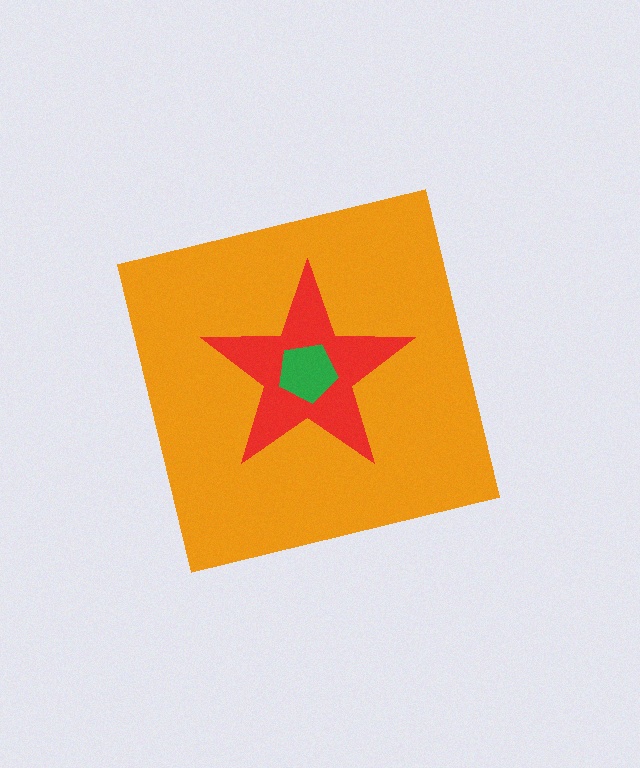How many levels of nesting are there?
3.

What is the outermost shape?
The orange square.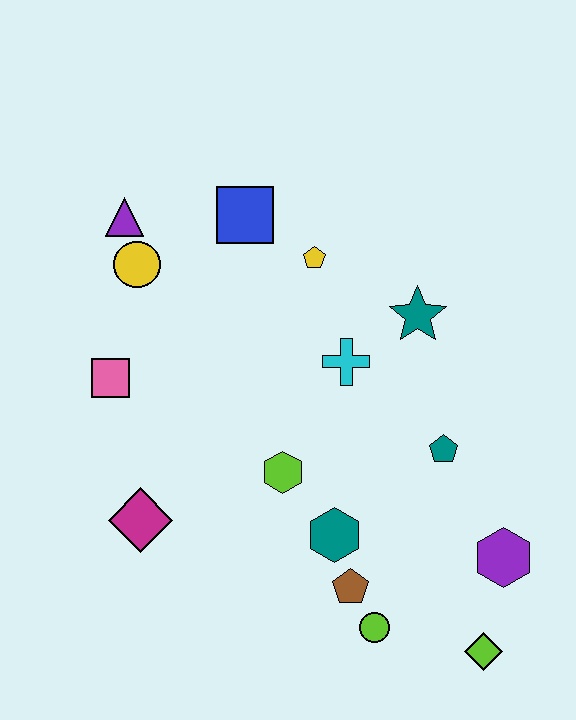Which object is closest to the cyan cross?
The teal star is closest to the cyan cross.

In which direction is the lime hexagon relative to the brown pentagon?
The lime hexagon is above the brown pentagon.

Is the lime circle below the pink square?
Yes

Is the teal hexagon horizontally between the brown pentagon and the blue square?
Yes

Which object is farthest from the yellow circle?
The lime diamond is farthest from the yellow circle.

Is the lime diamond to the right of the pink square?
Yes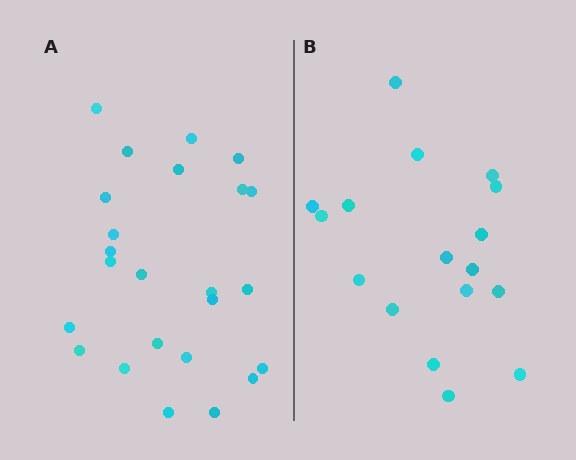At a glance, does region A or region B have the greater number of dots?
Region A (the left region) has more dots.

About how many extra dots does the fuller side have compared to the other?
Region A has roughly 8 or so more dots than region B.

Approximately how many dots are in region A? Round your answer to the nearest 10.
About 20 dots. (The exact count is 24, which rounds to 20.)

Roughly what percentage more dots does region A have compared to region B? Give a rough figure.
About 40% more.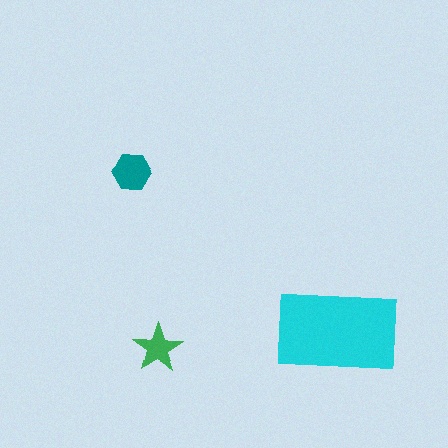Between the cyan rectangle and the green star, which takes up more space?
The cyan rectangle.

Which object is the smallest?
The green star.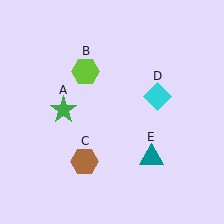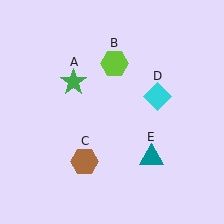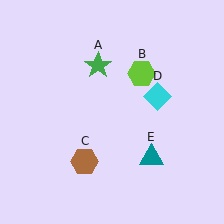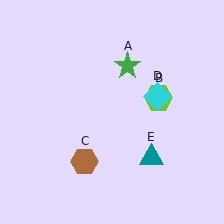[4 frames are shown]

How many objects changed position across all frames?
2 objects changed position: green star (object A), lime hexagon (object B).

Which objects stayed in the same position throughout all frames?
Brown hexagon (object C) and cyan diamond (object D) and teal triangle (object E) remained stationary.